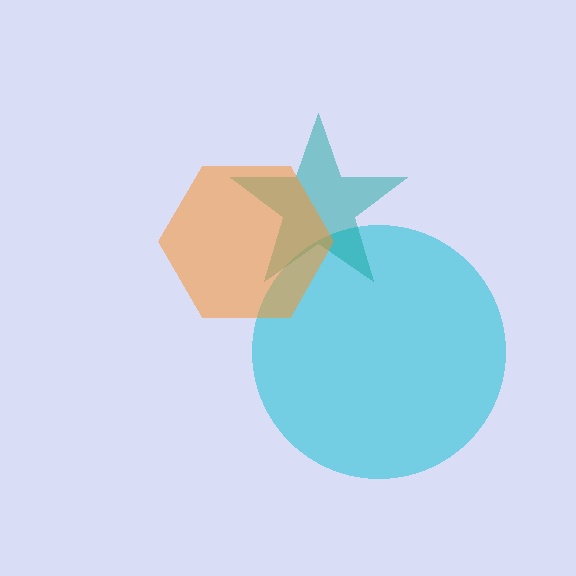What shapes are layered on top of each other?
The layered shapes are: a cyan circle, a teal star, an orange hexagon.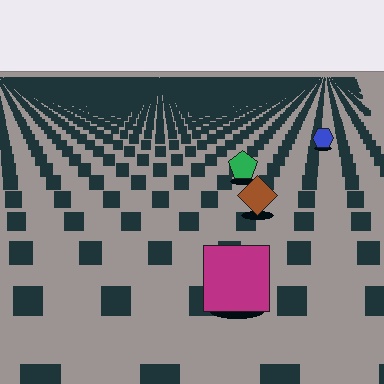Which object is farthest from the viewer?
The blue hexagon is farthest from the viewer. It appears smaller and the ground texture around it is denser.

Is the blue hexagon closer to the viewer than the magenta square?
No. The magenta square is closer — you can tell from the texture gradient: the ground texture is coarser near it.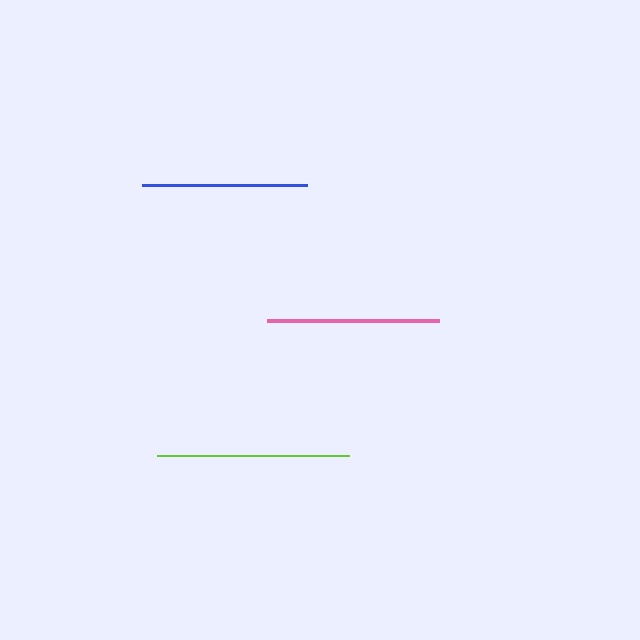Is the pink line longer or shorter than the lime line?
The lime line is longer than the pink line.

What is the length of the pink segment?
The pink segment is approximately 172 pixels long.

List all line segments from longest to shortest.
From longest to shortest: lime, pink, blue.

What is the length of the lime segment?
The lime segment is approximately 192 pixels long.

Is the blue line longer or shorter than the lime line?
The lime line is longer than the blue line.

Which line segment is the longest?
The lime line is the longest at approximately 192 pixels.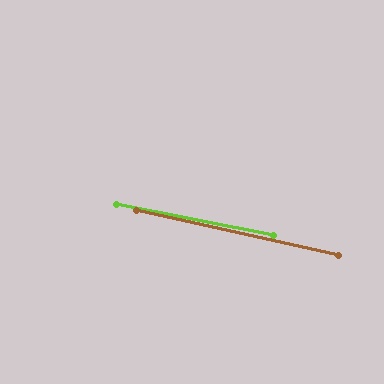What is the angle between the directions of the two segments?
Approximately 1 degree.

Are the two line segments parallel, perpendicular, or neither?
Parallel — their directions differ by only 1.3°.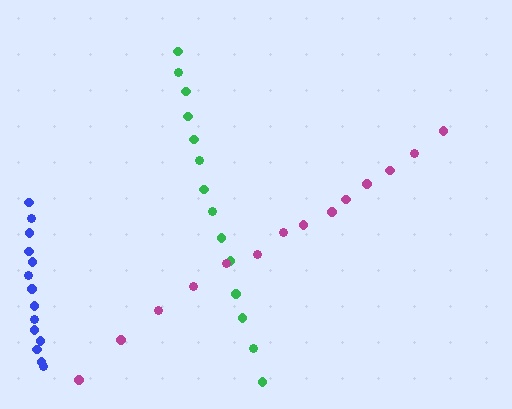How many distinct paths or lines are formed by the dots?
There are 3 distinct paths.